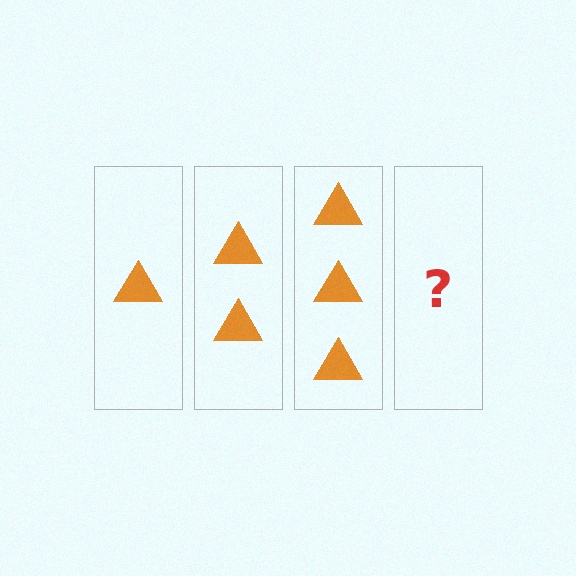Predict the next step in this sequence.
The next step is 4 triangles.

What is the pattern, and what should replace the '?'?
The pattern is that each step adds one more triangle. The '?' should be 4 triangles.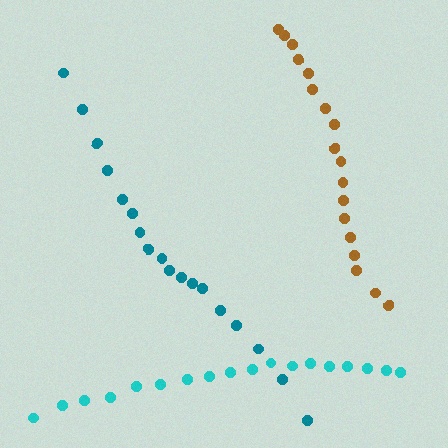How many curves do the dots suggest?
There are 3 distinct paths.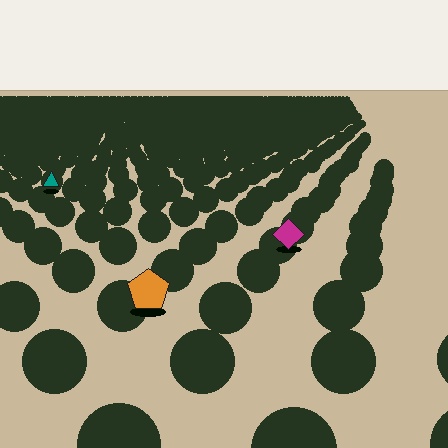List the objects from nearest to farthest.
From nearest to farthest: the orange pentagon, the magenta diamond, the teal triangle.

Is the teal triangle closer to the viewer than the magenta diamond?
No. The magenta diamond is closer — you can tell from the texture gradient: the ground texture is coarser near it.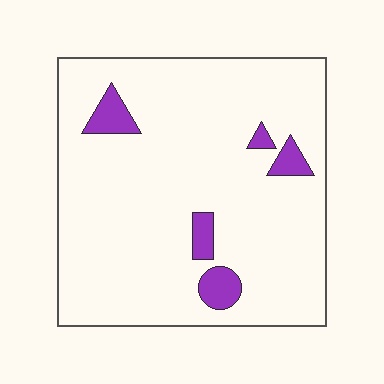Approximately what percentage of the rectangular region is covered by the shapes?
Approximately 10%.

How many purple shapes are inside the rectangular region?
5.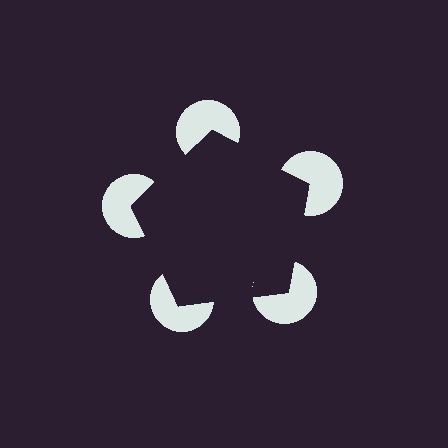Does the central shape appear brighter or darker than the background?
It typically appears slightly darker than the background, even though no actual brightness change is drawn.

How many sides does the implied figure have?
5 sides.